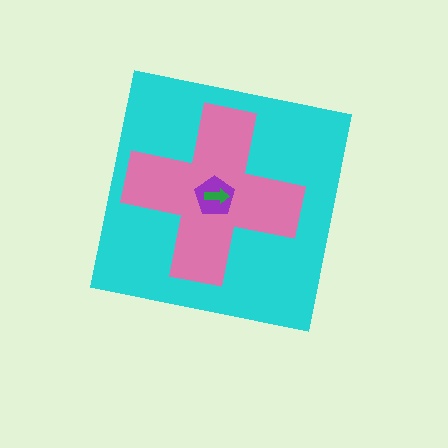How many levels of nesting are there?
4.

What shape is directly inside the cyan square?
The pink cross.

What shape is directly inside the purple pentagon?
The green arrow.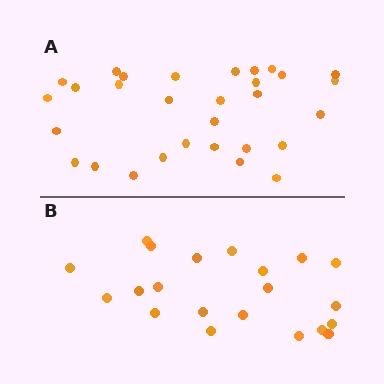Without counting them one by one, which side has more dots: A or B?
Region A (the top region) has more dots.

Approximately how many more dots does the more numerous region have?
Region A has roughly 8 or so more dots than region B.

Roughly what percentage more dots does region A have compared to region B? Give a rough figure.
About 45% more.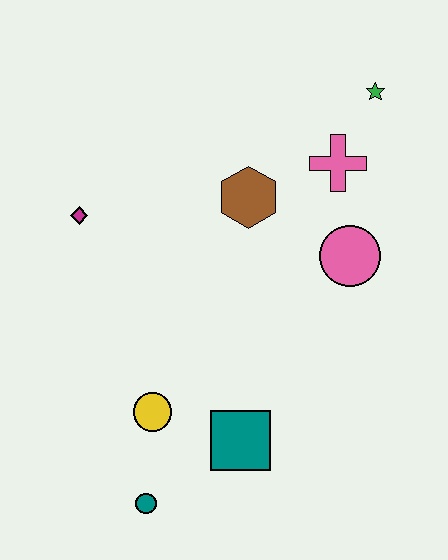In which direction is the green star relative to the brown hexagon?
The green star is to the right of the brown hexagon.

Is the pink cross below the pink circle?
No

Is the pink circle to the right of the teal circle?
Yes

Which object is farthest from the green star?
The teal circle is farthest from the green star.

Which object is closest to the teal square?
The yellow circle is closest to the teal square.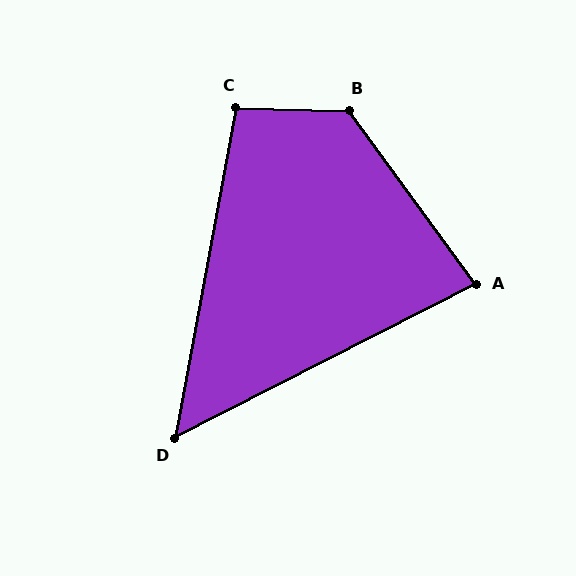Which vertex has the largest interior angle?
B, at approximately 127 degrees.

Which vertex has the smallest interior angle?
D, at approximately 53 degrees.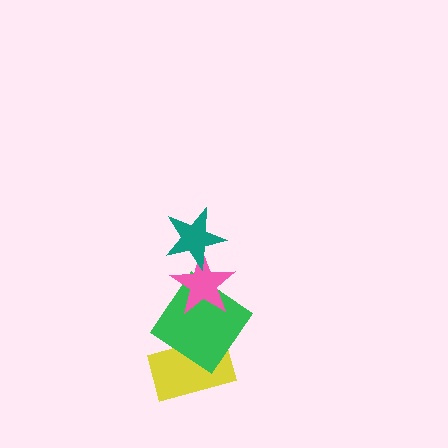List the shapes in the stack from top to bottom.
From top to bottom: the teal star, the pink star, the green diamond, the yellow rectangle.